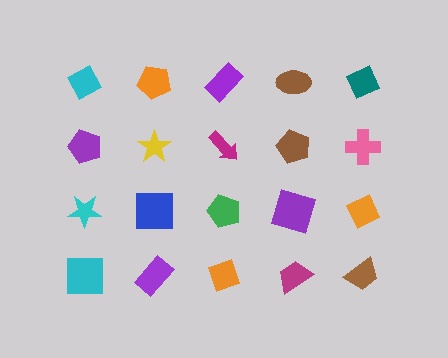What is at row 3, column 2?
A blue square.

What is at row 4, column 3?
An orange diamond.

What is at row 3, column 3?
A green pentagon.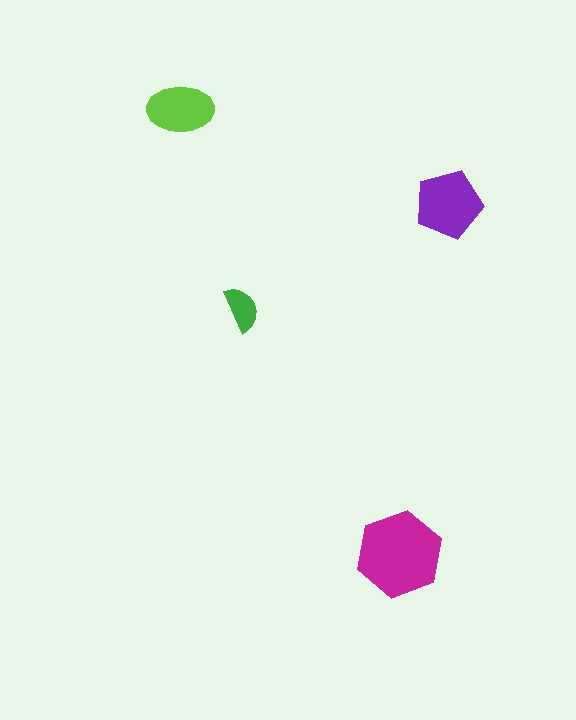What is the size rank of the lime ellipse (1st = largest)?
3rd.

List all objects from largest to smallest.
The magenta hexagon, the purple pentagon, the lime ellipse, the green semicircle.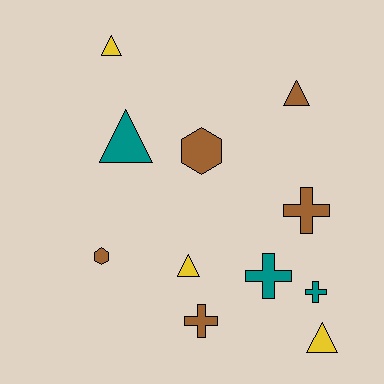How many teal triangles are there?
There is 1 teal triangle.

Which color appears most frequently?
Brown, with 5 objects.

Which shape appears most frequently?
Triangle, with 5 objects.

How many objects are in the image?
There are 11 objects.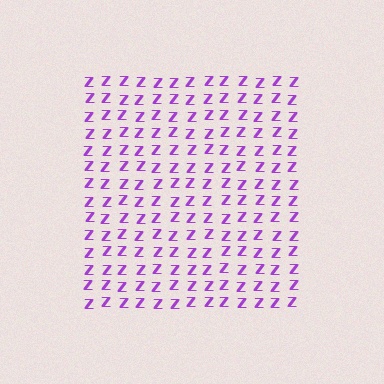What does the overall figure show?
The overall figure shows a square.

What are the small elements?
The small elements are letter Z's.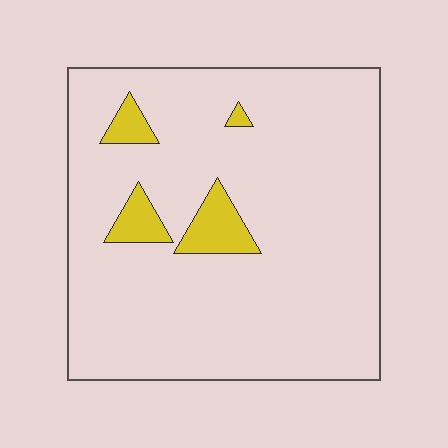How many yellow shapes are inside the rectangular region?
4.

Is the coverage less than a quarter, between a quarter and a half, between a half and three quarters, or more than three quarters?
Less than a quarter.